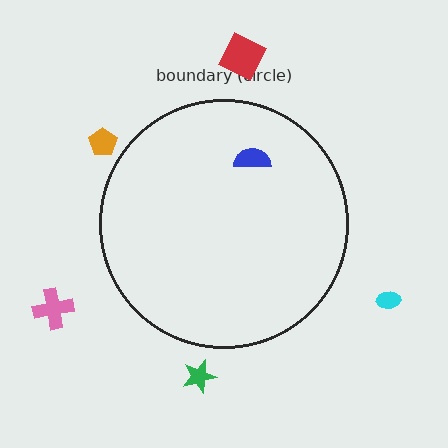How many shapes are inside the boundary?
1 inside, 5 outside.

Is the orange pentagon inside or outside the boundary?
Outside.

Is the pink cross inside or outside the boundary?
Outside.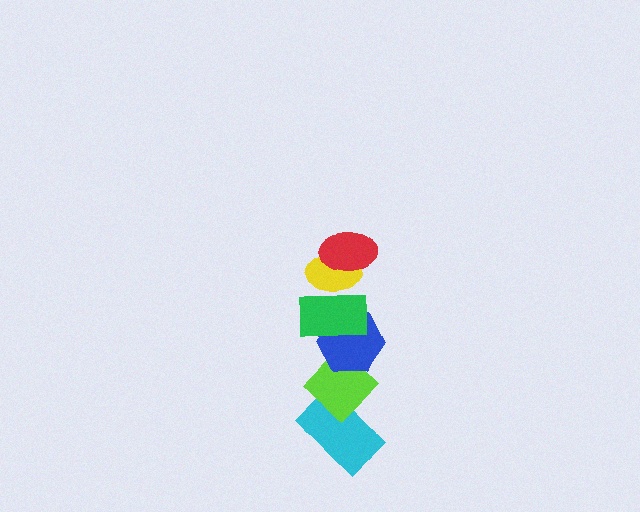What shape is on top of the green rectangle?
The yellow ellipse is on top of the green rectangle.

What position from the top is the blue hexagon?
The blue hexagon is 4th from the top.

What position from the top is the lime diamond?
The lime diamond is 5th from the top.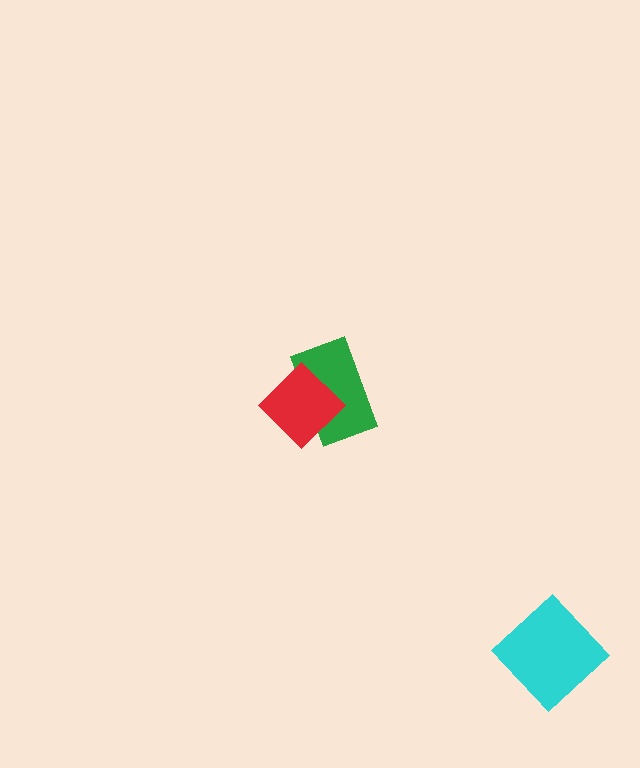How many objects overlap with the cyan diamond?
0 objects overlap with the cyan diamond.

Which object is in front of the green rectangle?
The red diamond is in front of the green rectangle.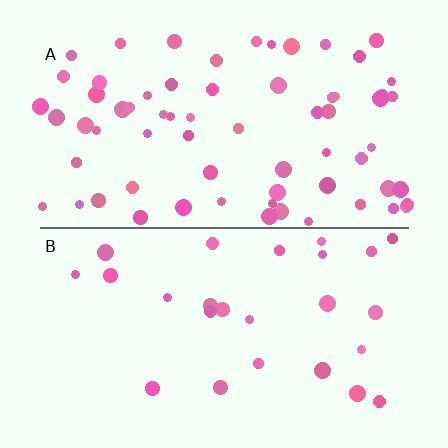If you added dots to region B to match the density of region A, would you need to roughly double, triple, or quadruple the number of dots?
Approximately triple.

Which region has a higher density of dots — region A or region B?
A (the top).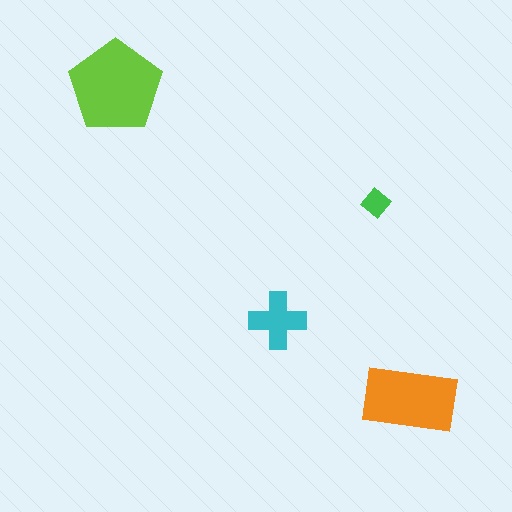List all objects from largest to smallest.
The lime pentagon, the orange rectangle, the cyan cross, the green diamond.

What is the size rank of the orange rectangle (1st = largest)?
2nd.